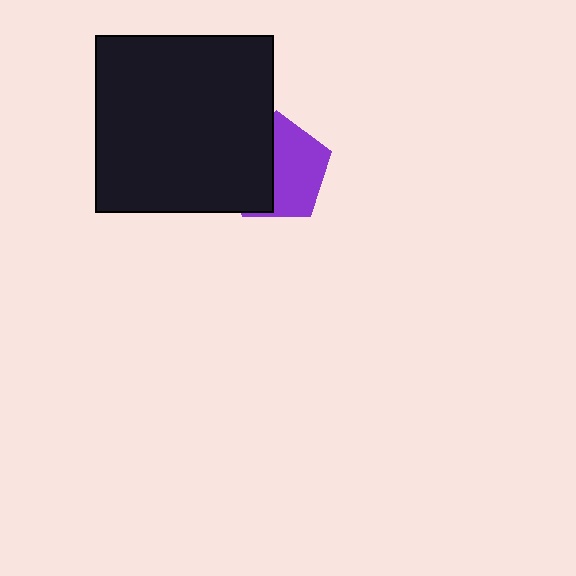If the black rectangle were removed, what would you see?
You would see the complete purple pentagon.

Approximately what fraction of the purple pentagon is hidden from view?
Roughly 45% of the purple pentagon is hidden behind the black rectangle.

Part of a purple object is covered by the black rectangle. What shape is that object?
It is a pentagon.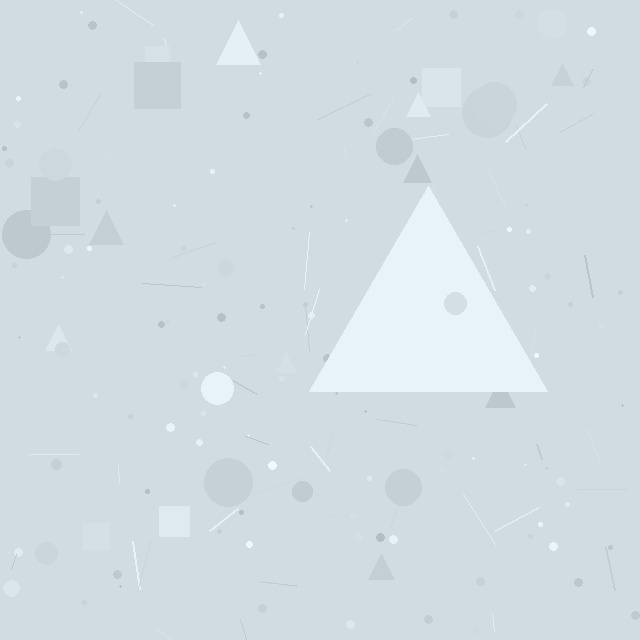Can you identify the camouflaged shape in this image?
The camouflaged shape is a triangle.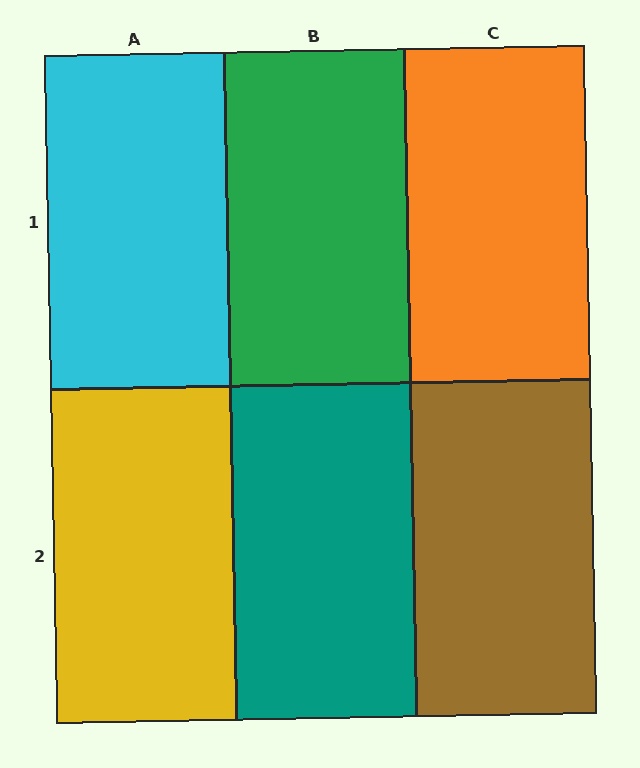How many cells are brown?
1 cell is brown.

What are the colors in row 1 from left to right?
Cyan, green, orange.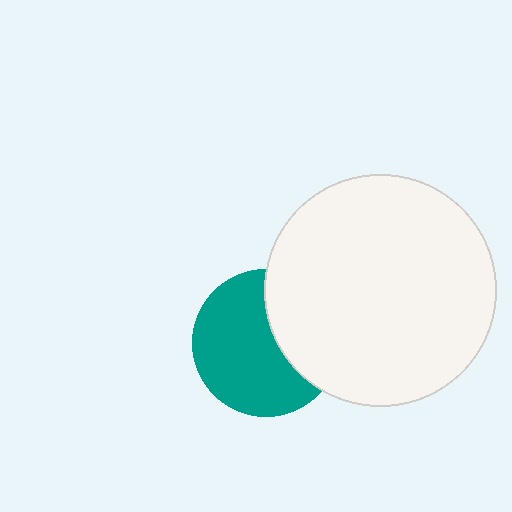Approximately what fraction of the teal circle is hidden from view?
Roughly 36% of the teal circle is hidden behind the white circle.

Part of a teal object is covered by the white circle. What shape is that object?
It is a circle.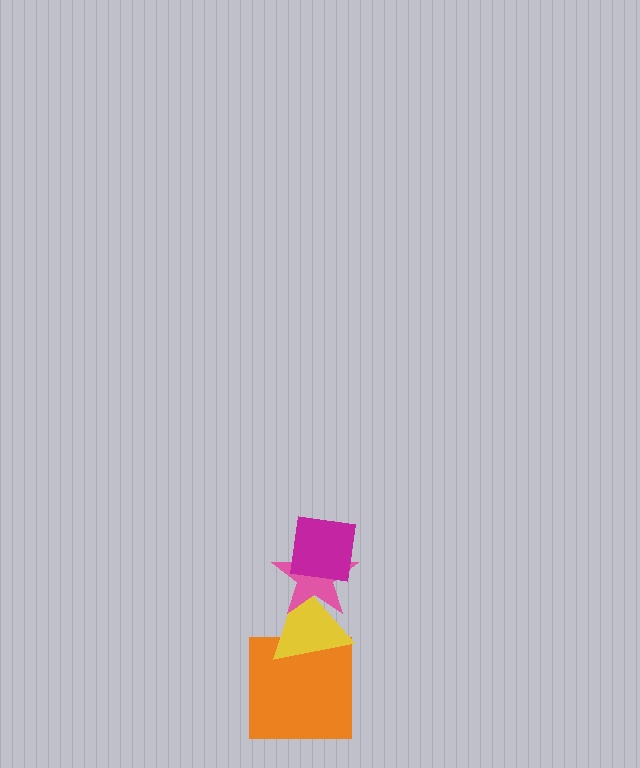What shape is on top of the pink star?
The magenta square is on top of the pink star.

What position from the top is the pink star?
The pink star is 2nd from the top.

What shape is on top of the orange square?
The yellow triangle is on top of the orange square.